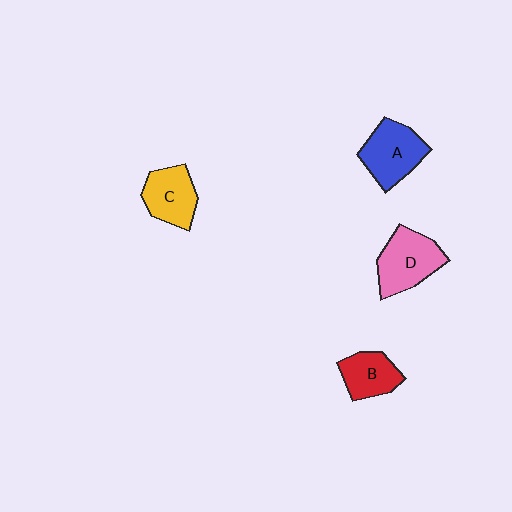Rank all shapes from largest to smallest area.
From largest to smallest: D (pink), A (blue), C (yellow), B (red).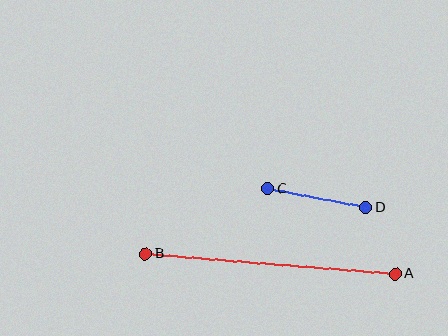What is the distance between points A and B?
The distance is approximately 251 pixels.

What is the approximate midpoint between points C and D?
The midpoint is at approximately (317, 198) pixels.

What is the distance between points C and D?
The distance is approximately 100 pixels.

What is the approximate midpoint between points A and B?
The midpoint is at approximately (270, 264) pixels.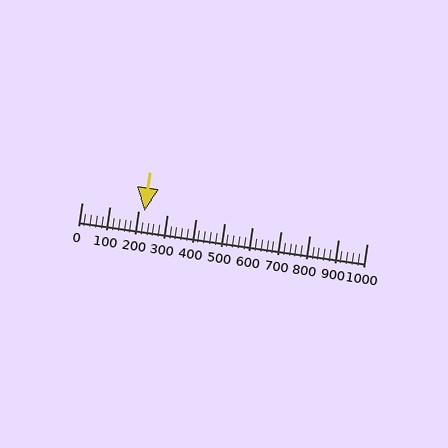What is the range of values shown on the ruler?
The ruler shows values from 0 to 1000.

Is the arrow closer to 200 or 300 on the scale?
The arrow is closer to 200.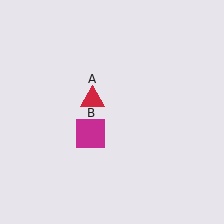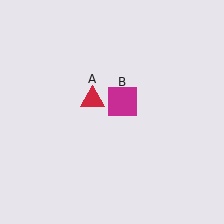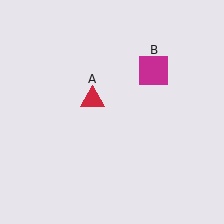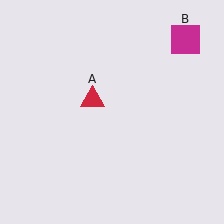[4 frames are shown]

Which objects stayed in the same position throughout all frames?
Red triangle (object A) remained stationary.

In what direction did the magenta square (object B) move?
The magenta square (object B) moved up and to the right.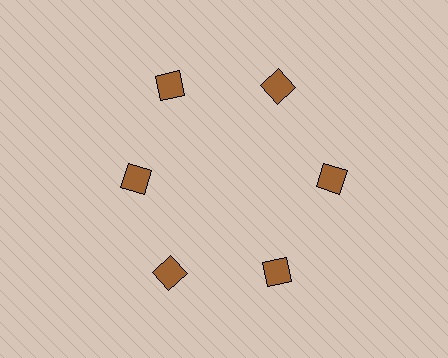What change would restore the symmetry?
The symmetry would be restored by moving it outward, back onto the ring so that all 6 squares sit at equal angles and equal distance from the center.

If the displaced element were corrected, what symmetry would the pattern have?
It would have 6-fold rotational symmetry — the pattern would map onto itself every 60 degrees.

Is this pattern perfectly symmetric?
No. The 6 brown squares are arranged in a ring, but one element near the 9 o'clock position is pulled inward toward the center, breaking the 6-fold rotational symmetry.